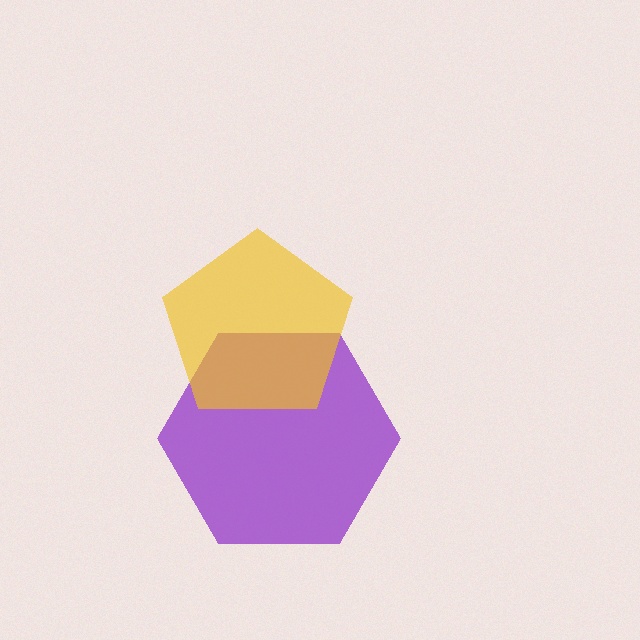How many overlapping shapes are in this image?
There are 2 overlapping shapes in the image.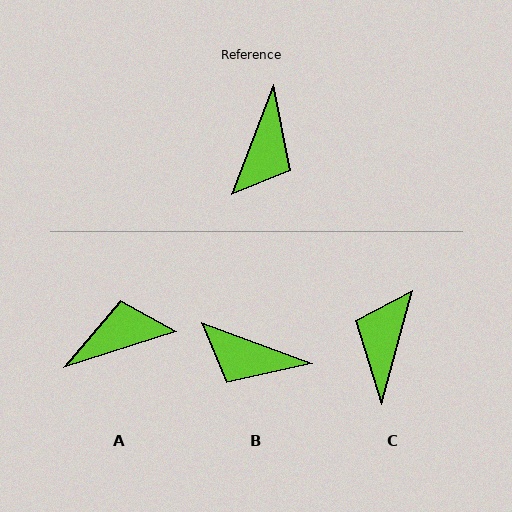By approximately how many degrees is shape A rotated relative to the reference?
Approximately 129 degrees counter-clockwise.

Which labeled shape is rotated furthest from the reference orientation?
C, about 174 degrees away.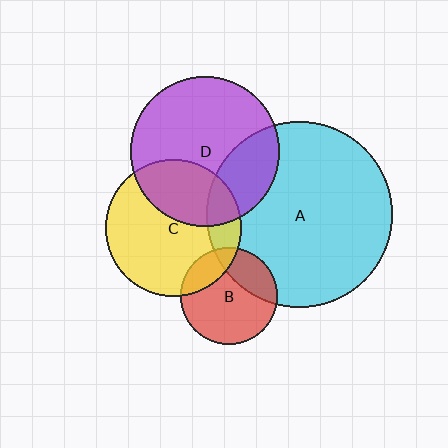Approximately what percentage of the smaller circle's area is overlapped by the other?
Approximately 20%.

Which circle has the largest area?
Circle A (cyan).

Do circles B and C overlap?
Yes.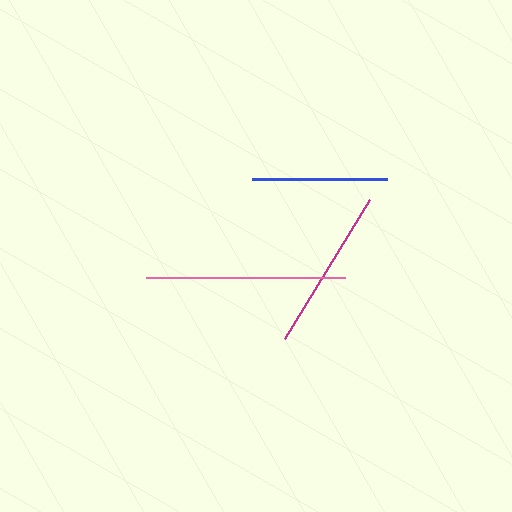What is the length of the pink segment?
The pink segment is approximately 199 pixels long.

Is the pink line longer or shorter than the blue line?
The pink line is longer than the blue line.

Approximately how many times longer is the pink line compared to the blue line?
The pink line is approximately 1.5 times the length of the blue line.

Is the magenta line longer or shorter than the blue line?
The magenta line is longer than the blue line.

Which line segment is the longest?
The pink line is the longest at approximately 199 pixels.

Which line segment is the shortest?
The blue line is the shortest at approximately 135 pixels.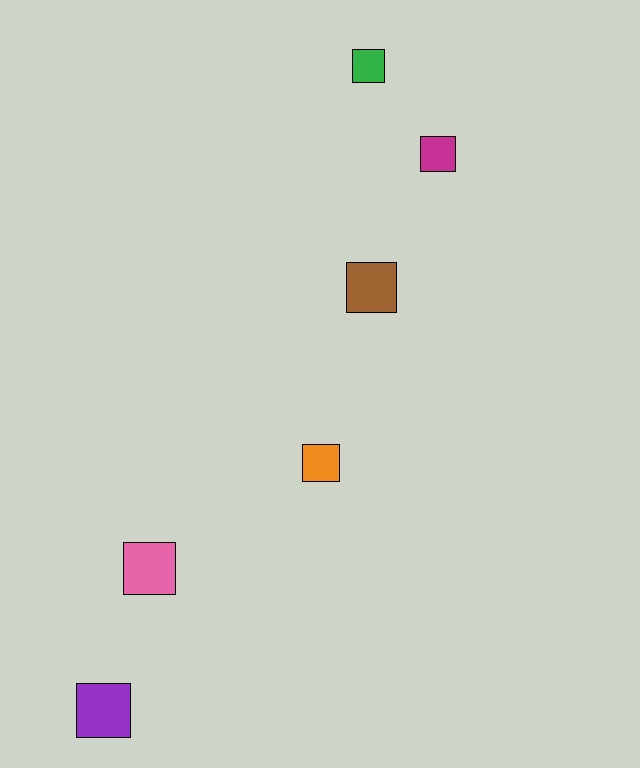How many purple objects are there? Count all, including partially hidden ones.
There is 1 purple object.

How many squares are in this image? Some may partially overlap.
There are 6 squares.